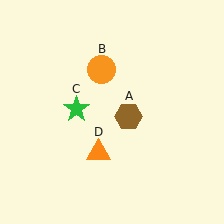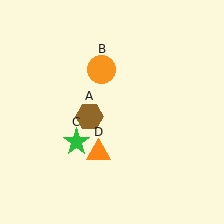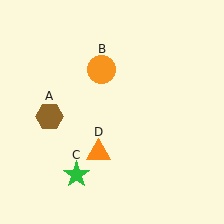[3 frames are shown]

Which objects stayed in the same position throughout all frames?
Orange circle (object B) and orange triangle (object D) remained stationary.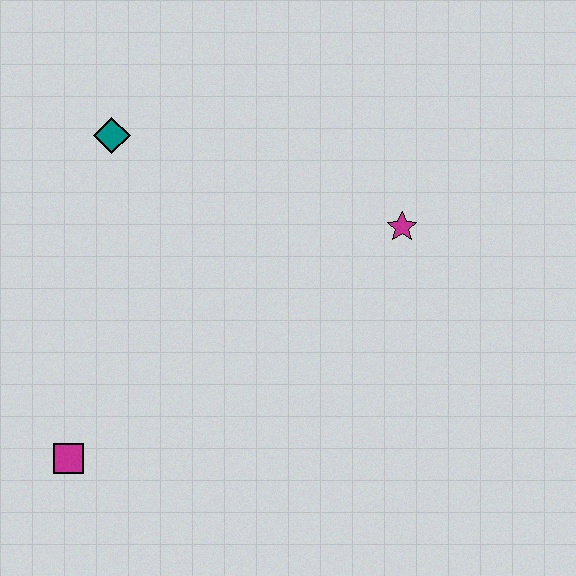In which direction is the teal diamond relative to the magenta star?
The teal diamond is to the left of the magenta star.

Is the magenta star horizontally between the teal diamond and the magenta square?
No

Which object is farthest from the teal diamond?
The magenta square is farthest from the teal diamond.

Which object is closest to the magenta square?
The teal diamond is closest to the magenta square.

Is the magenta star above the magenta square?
Yes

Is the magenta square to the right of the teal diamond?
No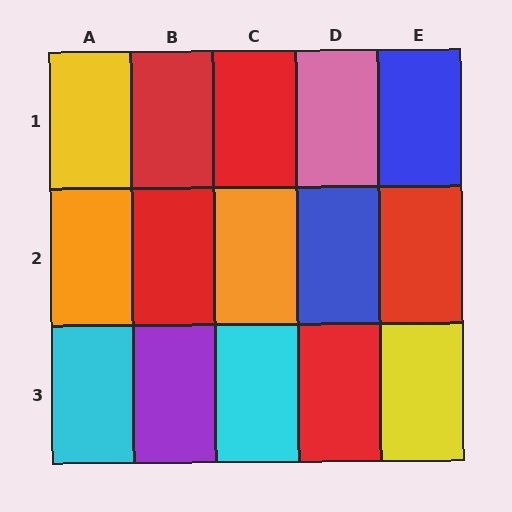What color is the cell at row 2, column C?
Orange.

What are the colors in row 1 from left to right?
Yellow, red, red, pink, blue.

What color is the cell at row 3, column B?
Purple.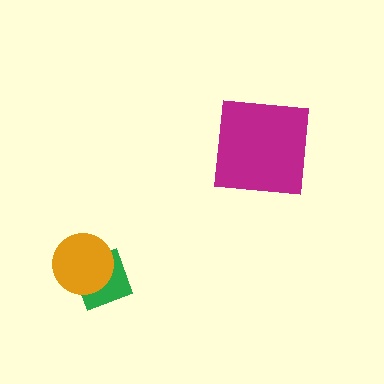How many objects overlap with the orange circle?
1 object overlaps with the orange circle.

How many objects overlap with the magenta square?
0 objects overlap with the magenta square.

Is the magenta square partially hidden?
No, no other shape covers it.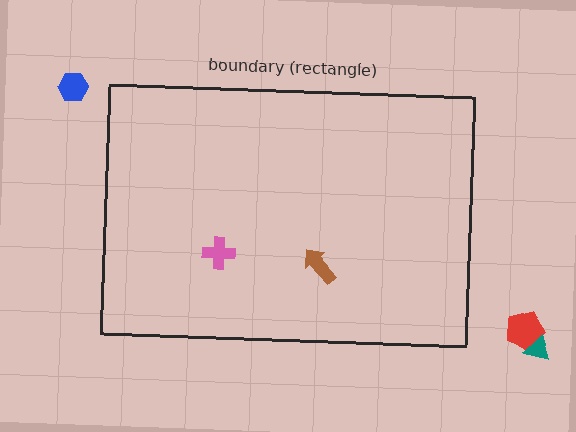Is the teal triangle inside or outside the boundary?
Outside.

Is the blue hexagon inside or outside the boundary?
Outside.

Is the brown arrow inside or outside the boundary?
Inside.